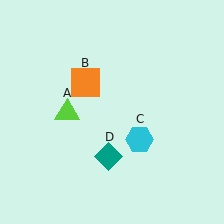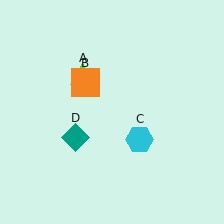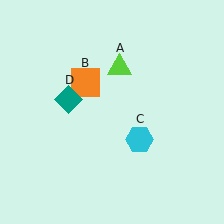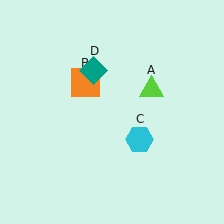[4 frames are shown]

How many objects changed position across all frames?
2 objects changed position: lime triangle (object A), teal diamond (object D).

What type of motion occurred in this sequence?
The lime triangle (object A), teal diamond (object D) rotated clockwise around the center of the scene.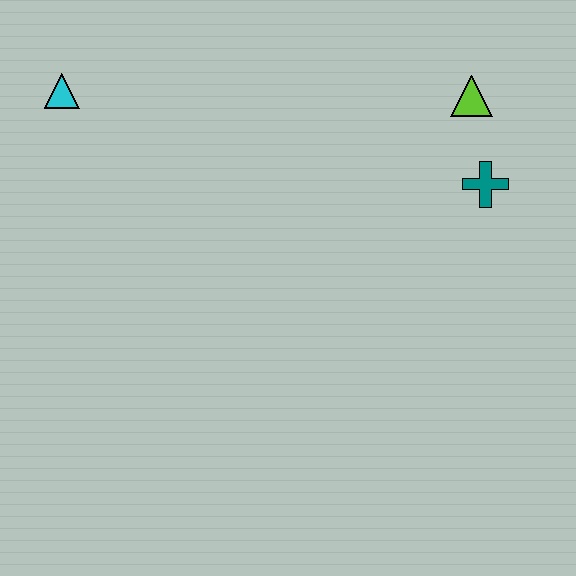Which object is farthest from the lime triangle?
The cyan triangle is farthest from the lime triangle.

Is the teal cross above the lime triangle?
No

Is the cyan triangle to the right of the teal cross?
No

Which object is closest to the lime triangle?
The teal cross is closest to the lime triangle.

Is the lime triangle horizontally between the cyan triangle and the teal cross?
Yes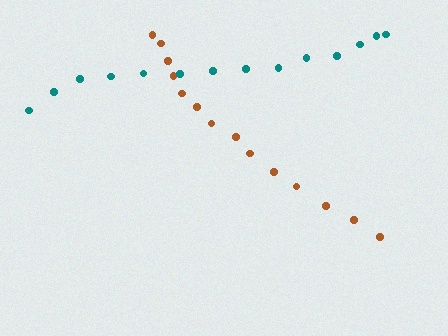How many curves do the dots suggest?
There are 2 distinct paths.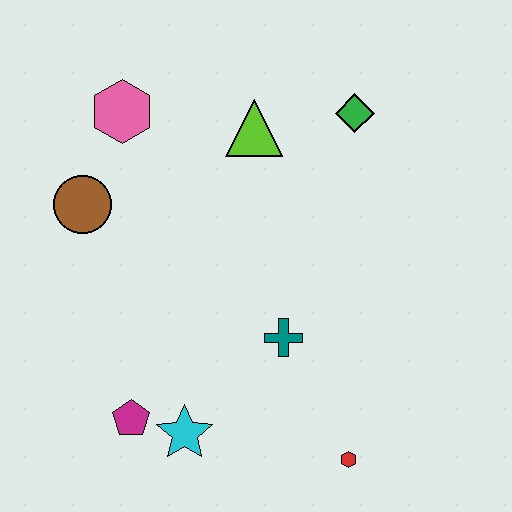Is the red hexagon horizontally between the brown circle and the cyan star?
No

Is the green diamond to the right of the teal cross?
Yes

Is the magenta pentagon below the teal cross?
Yes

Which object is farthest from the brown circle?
The red hexagon is farthest from the brown circle.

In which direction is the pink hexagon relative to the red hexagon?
The pink hexagon is above the red hexagon.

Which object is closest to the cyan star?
The magenta pentagon is closest to the cyan star.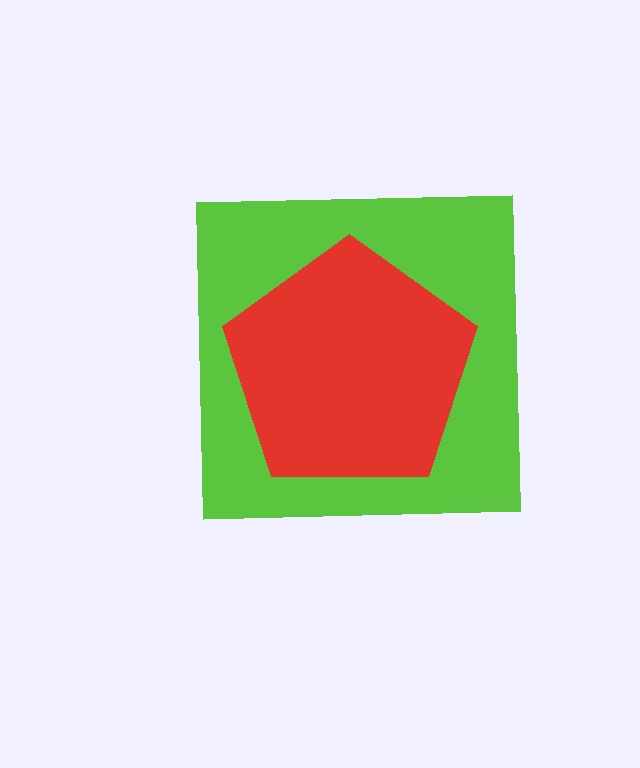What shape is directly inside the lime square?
The red pentagon.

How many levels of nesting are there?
2.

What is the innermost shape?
The red pentagon.